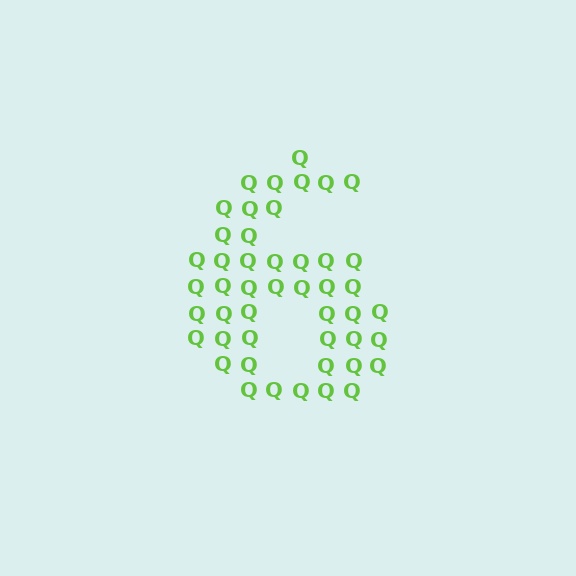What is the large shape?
The large shape is the digit 6.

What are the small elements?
The small elements are letter Q's.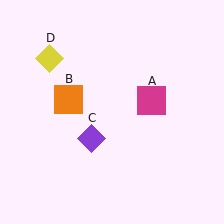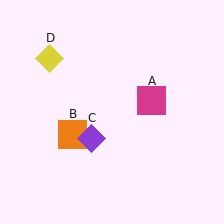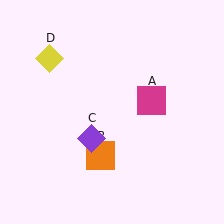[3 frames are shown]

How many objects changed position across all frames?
1 object changed position: orange square (object B).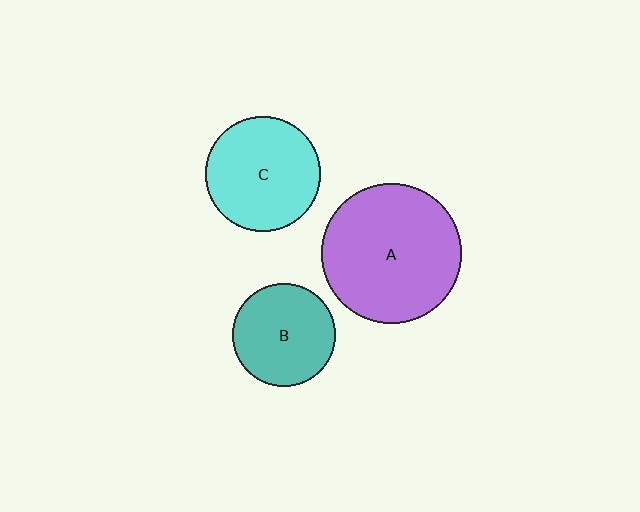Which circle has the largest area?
Circle A (purple).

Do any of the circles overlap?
No, none of the circles overlap.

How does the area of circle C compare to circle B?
Approximately 1.3 times.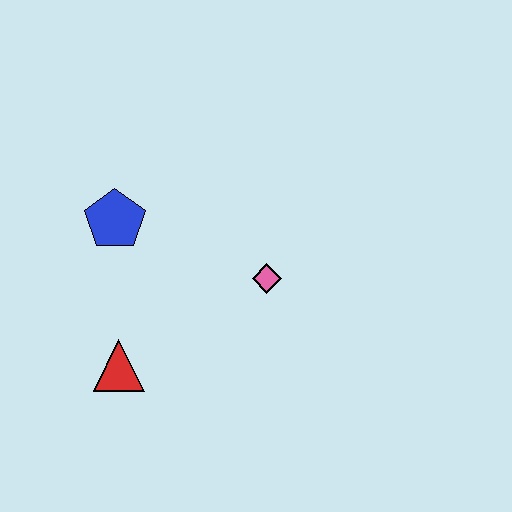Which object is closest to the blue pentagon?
The red triangle is closest to the blue pentagon.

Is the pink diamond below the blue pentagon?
Yes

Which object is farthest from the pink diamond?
The red triangle is farthest from the pink diamond.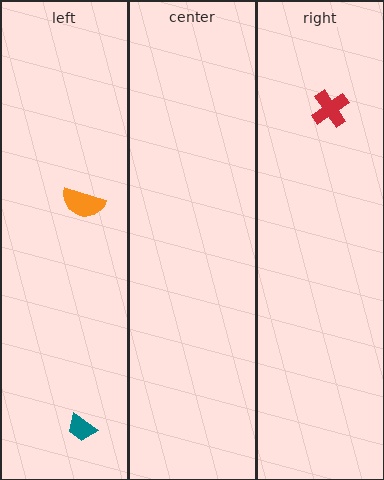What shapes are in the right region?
The red cross.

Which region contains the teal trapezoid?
The left region.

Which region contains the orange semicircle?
The left region.